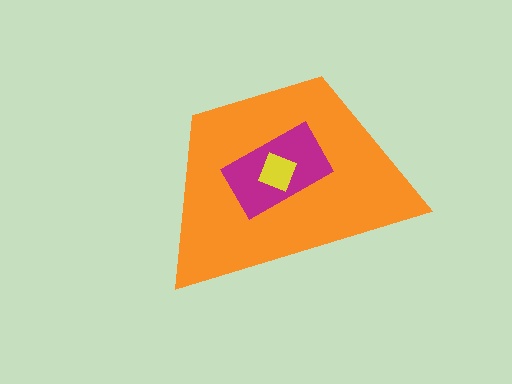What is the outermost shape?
The orange trapezoid.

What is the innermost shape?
The yellow diamond.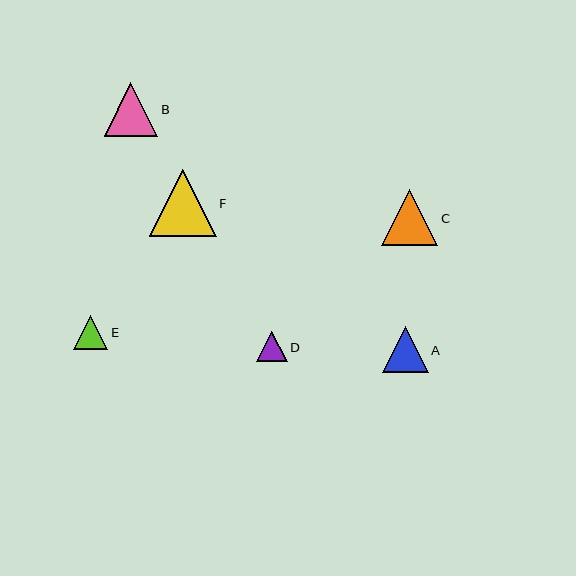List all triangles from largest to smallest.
From largest to smallest: F, C, B, A, E, D.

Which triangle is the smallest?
Triangle D is the smallest with a size of approximately 30 pixels.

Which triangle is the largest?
Triangle F is the largest with a size of approximately 67 pixels.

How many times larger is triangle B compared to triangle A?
Triangle B is approximately 1.2 times the size of triangle A.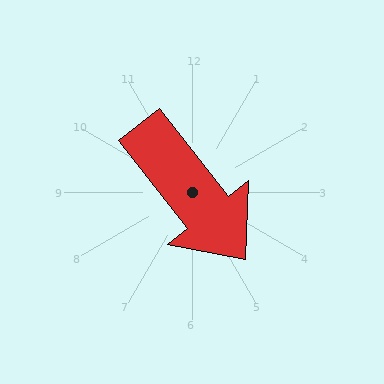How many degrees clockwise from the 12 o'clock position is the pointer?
Approximately 142 degrees.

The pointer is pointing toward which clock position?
Roughly 5 o'clock.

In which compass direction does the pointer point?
Southeast.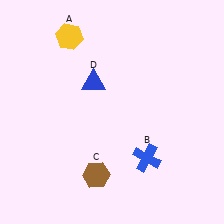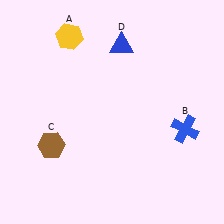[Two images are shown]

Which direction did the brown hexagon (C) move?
The brown hexagon (C) moved left.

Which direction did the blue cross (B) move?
The blue cross (B) moved right.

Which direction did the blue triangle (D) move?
The blue triangle (D) moved up.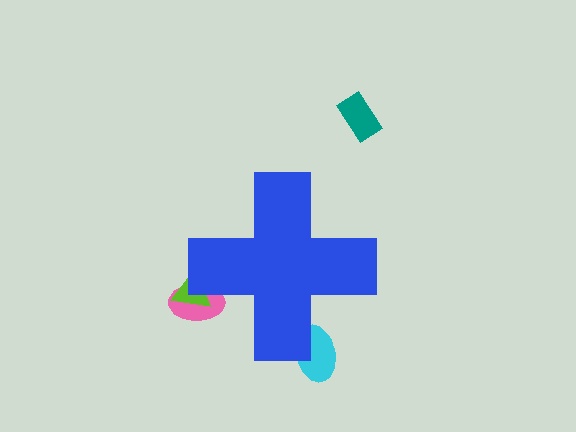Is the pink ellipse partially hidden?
Yes, the pink ellipse is partially hidden behind the blue cross.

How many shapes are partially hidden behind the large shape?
3 shapes are partially hidden.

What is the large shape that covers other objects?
A blue cross.